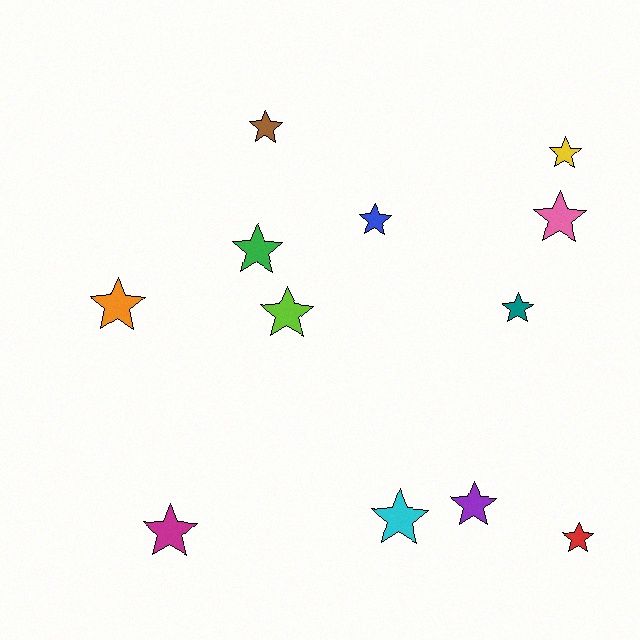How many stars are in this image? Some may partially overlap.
There are 12 stars.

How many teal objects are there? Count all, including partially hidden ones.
There is 1 teal object.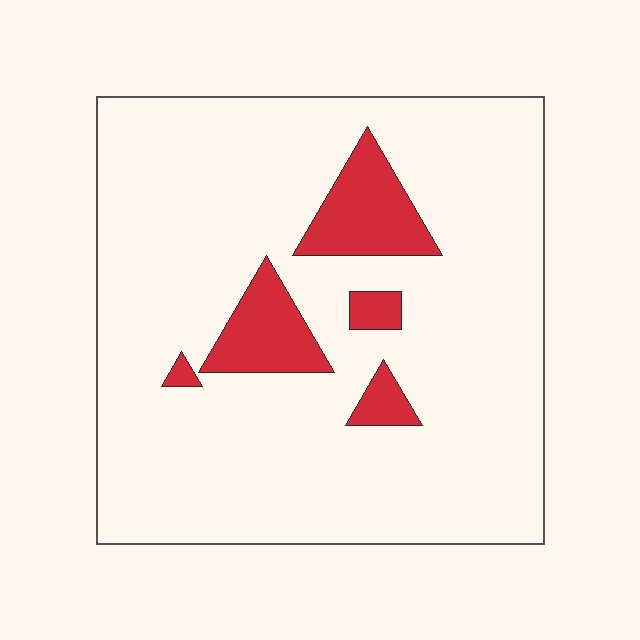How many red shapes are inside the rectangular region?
5.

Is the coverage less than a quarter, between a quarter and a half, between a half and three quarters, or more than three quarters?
Less than a quarter.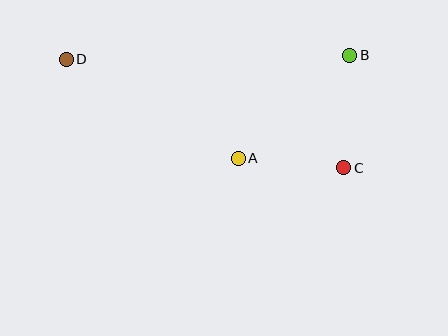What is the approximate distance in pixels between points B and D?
The distance between B and D is approximately 284 pixels.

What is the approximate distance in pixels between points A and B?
The distance between A and B is approximately 152 pixels.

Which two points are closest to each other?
Points A and C are closest to each other.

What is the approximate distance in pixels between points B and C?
The distance between B and C is approximately 113 pixels.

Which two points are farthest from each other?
Points C and D are farthest from each other.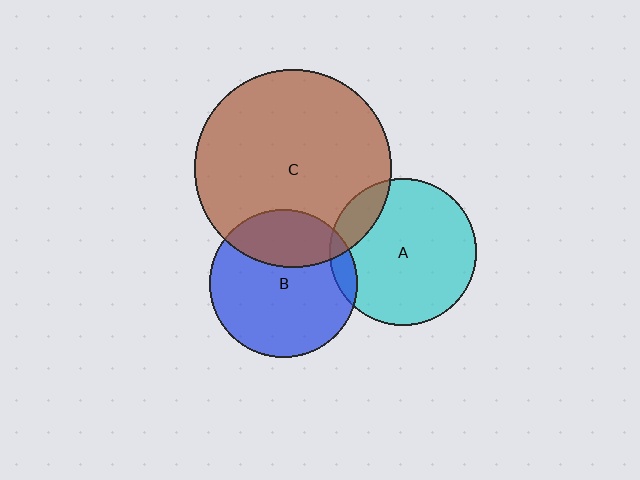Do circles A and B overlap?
Yes.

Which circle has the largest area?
Circle C (brown).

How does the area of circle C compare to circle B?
Approximately 1.8 times.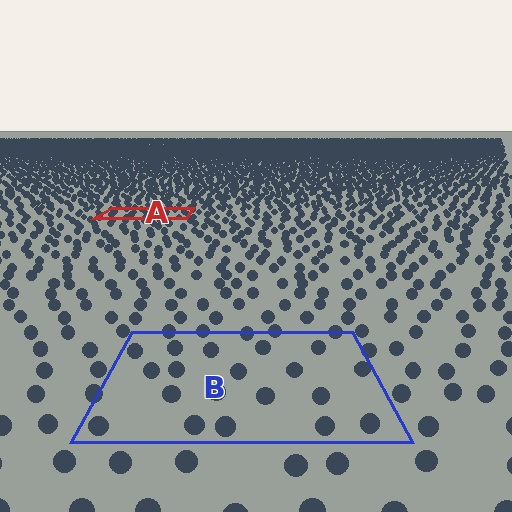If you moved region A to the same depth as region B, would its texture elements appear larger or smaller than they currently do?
They would appear larger. At a closer depth, the same texture elements are projected at a bigger on-screen size.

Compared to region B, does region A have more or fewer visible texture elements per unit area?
Region A has more texture elements per unit area — they are packed more densely because it is farther away.